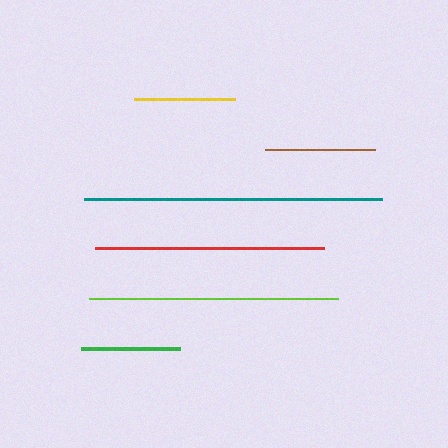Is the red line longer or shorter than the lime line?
The lime line is longer than the red line.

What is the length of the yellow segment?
The yellow segment is approximately 100 pixels long.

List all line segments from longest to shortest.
From longest to shortest: teal, lime, red, brown, yellow, green.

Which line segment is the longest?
The teal line is the longest at approximately 297 pixels.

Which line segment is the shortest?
The green line is the shortest at approximately 100 pixels.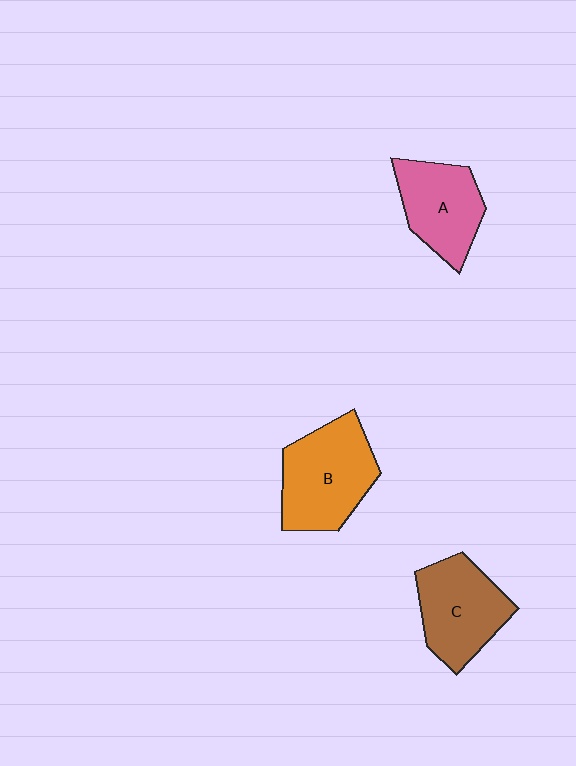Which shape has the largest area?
Shape B (orange).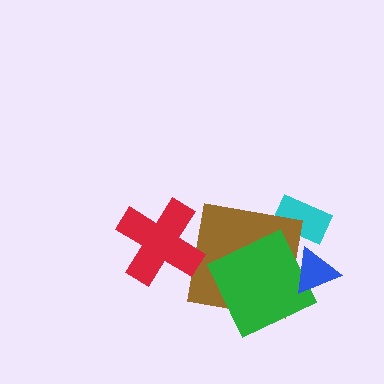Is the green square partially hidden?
Yes, it is partially covered by another shape.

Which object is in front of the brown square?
The green square is in front of the brown square.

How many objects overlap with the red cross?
0 objects overlap with the red cross.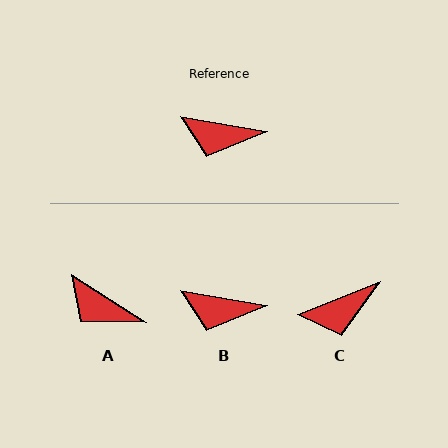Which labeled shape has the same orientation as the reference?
B.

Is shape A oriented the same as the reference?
No, it is off by about 22 degrees.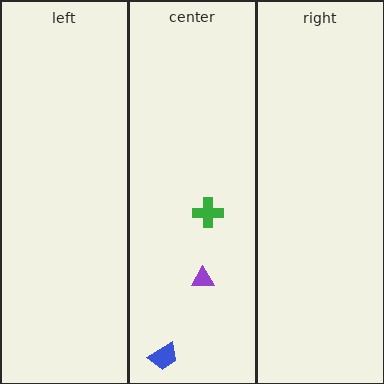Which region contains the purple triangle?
The center region.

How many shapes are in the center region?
3.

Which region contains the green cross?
The center region.